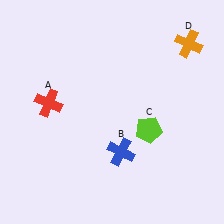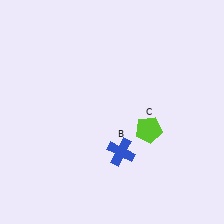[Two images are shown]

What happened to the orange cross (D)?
The orange cross (D) was removed in Image 2. It was in the top-right area of Image 1.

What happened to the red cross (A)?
The red cross (A) was removed in Image 2. It was in the top-left area of Image 1.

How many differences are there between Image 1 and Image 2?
There are 2 differences between the two images.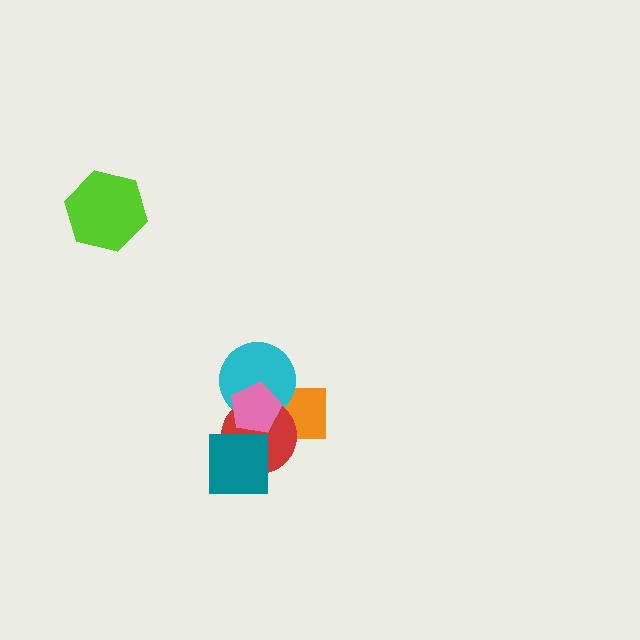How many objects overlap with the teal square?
1 object overlaps with the teal square.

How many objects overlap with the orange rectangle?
3 objects overlap with the orange rectangle.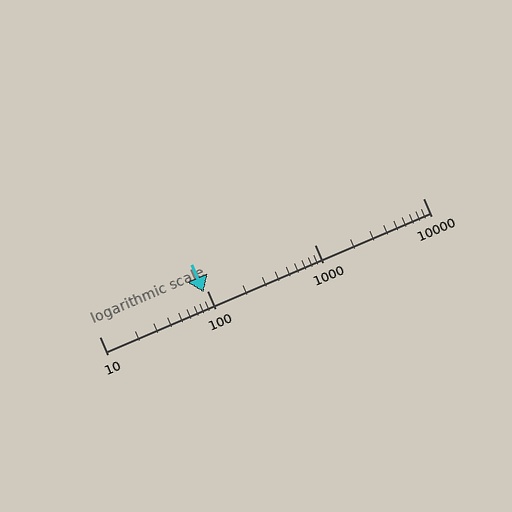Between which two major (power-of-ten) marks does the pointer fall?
The pointer is between 10 and 100.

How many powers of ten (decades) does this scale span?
The scale spans 3 decades, from 10 to 10000.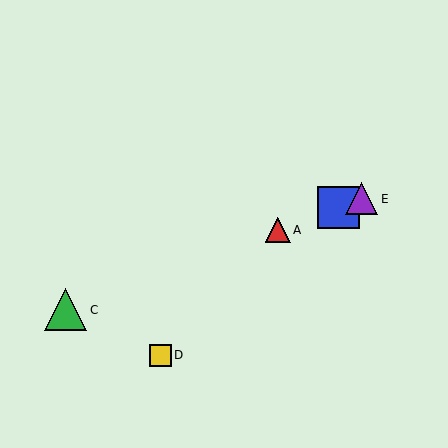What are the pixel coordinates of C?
Object C is at (65, 310).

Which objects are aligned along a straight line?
Objects A, B, C, E are aligned along a straight line.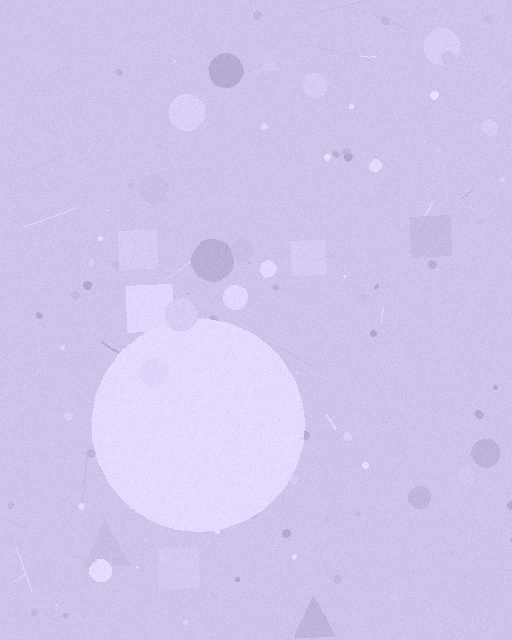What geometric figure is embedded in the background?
A circle is embedded in the background.